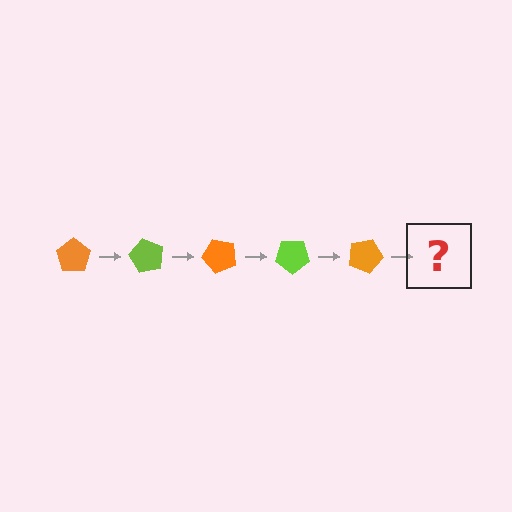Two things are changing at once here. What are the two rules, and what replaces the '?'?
The two rules are that it rotates 60 degrees each step and the color cycles through orange and lime. The '?' should be a lime pentagon, rotated 300 degrees from the start.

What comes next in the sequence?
The next element should be a lime pentagon, rotated 300 degrees from the start.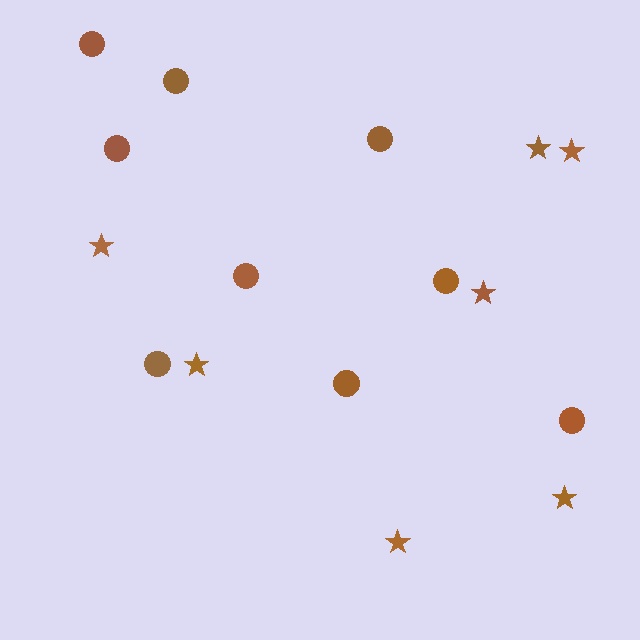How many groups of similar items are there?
There are 2 groups: one group of circles (9) and one group of stars (7).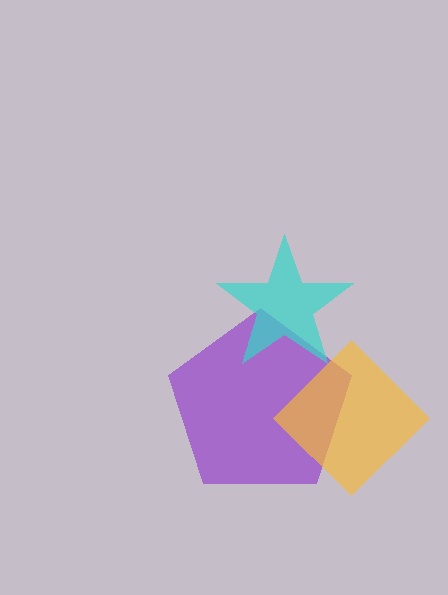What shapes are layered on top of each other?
The layered shapes are: a purple pentagon, a cyan star, a yellow diamond.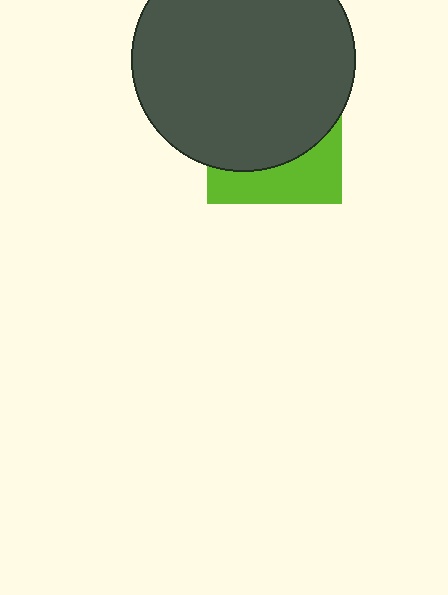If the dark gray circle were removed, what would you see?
You would see the complete lime square.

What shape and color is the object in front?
The object in front is a dark gray circle.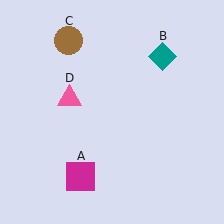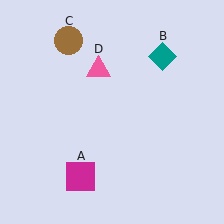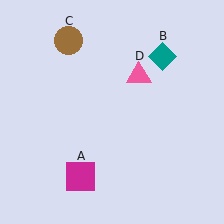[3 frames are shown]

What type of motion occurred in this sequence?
The pink triangle (object D) rotated clockwise around the center of the scene.